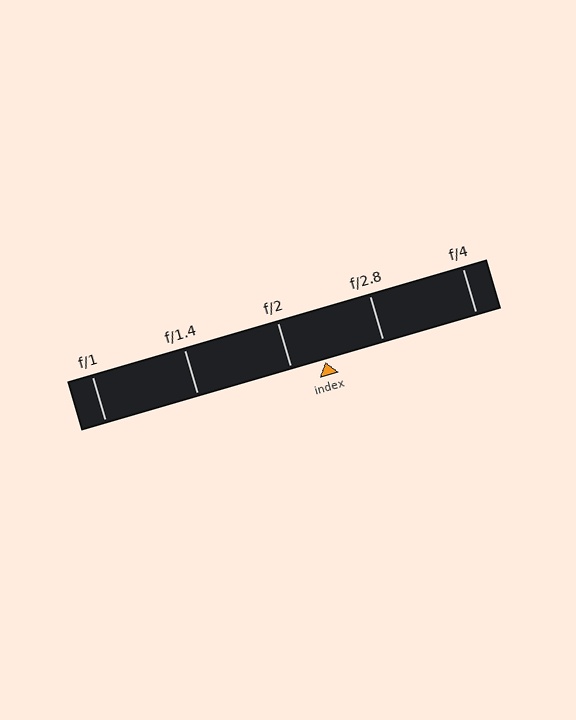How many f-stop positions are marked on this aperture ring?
There are 5 f-stop positions marked.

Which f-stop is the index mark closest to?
The index mark is closest to f/2.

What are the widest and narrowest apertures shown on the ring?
The widest aperture shown is f/1 and the narrowest is f/4.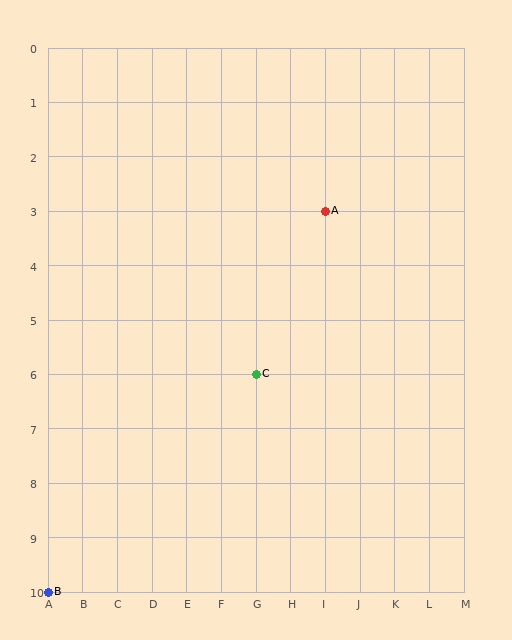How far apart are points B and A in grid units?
Points B and A are 8 columns and 7 rows apart (about 10.6 grid units diagonally).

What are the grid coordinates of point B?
Point B is at grid coordinates (A, 10).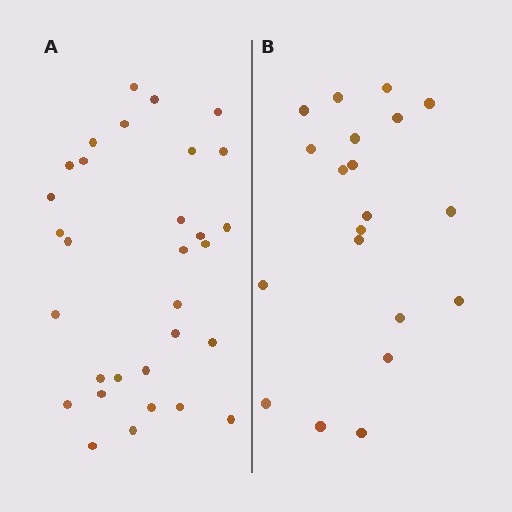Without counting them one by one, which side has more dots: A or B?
Region A (the left region) has more dots.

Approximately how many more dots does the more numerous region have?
Region A has roughly 12 or so more dots than region B.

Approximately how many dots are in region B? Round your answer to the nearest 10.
About 20 dots.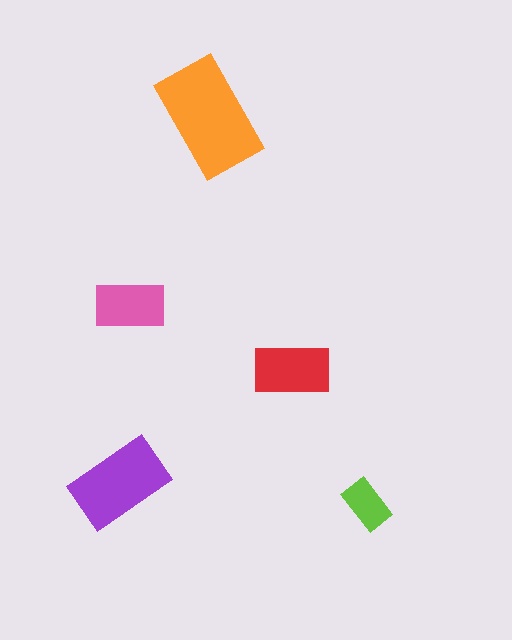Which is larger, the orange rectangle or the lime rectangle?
The orange one.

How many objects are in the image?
There are 5 objects in the image.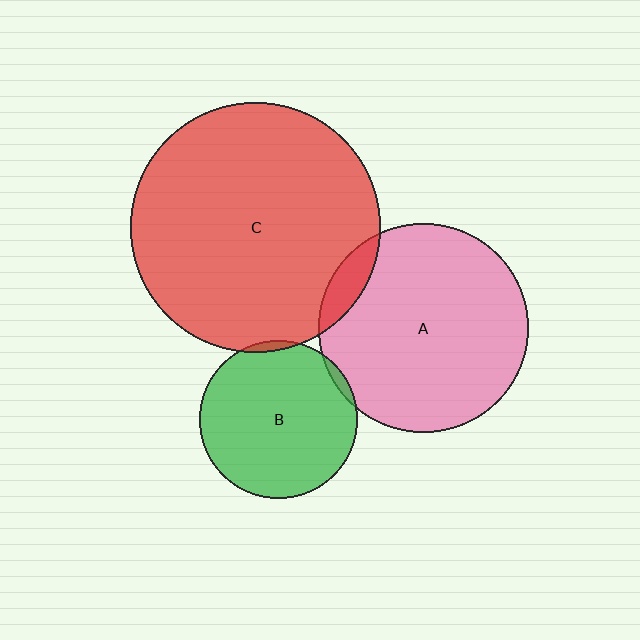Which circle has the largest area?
Circle C (red).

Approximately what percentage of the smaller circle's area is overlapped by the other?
Approximately 5%.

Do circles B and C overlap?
Yes.